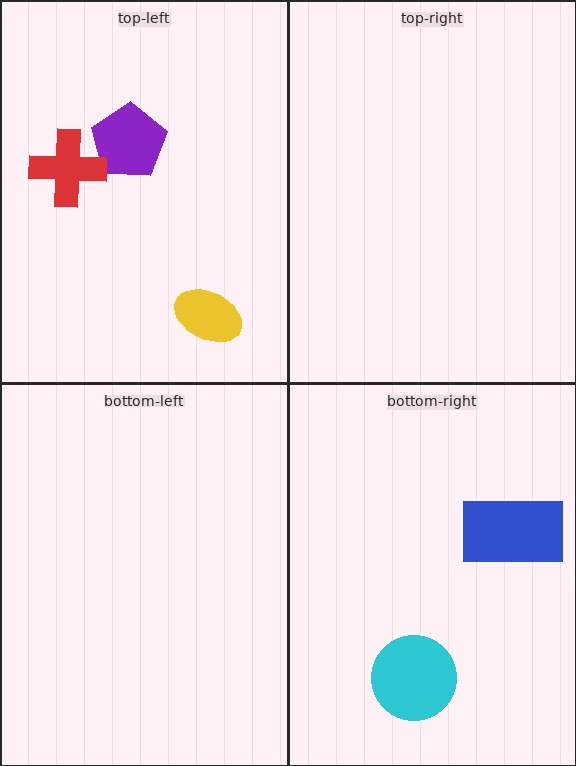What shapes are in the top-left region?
The purple pentagon, the yellow ellipse, the red cross.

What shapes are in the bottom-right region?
The cyan circle, the blue rectangle.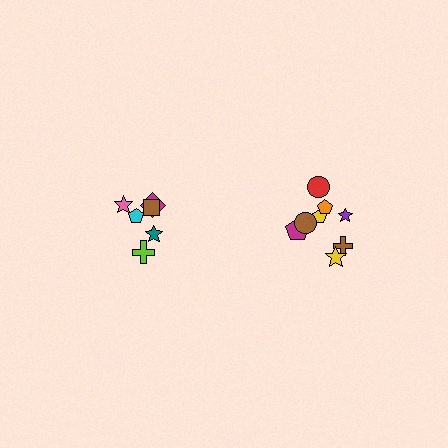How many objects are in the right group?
There are 8 objects.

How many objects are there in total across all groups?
There are 14 objects.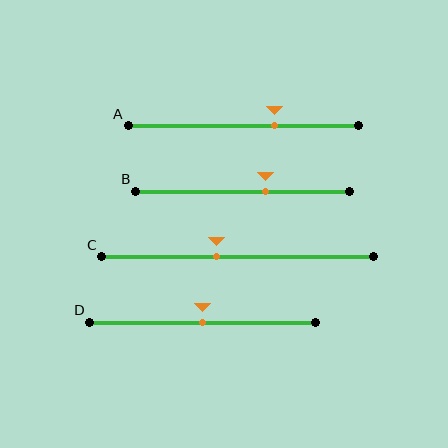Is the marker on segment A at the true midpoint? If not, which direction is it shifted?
No, the marker on segment A is shifted to the right by about 13% of the segment length.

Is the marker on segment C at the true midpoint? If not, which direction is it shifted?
No, the marker on segment C is shifted to the left by about 8% of the segment length.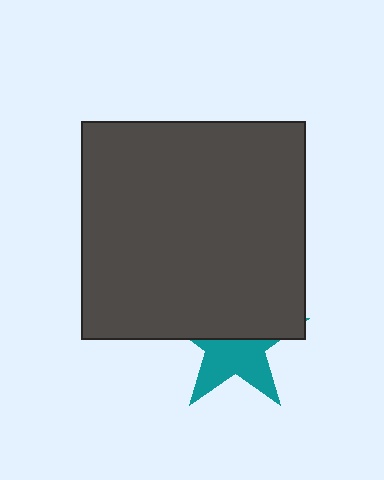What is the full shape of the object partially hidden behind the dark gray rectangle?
The partially hidden object is a teal star.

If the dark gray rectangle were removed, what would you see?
You would see the complete teal star.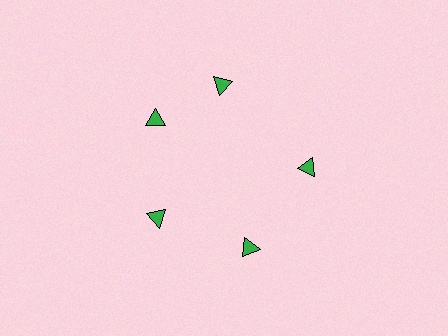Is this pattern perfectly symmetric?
No. The 5 green triangles are arranged in a ring, but one element near the 1 o'clock position is rotated out of alignment along the ring, breaking the 5-fold rotational symmetry.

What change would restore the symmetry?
The symmetry would be restored by rotating it back into even spacing with its neighbors so that all 5 triangles sit at equal angles and equal distance from the center.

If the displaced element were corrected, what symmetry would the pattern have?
It would have 5-fold rotational symmetry — the pattern would map onto itself every 72 degrees.